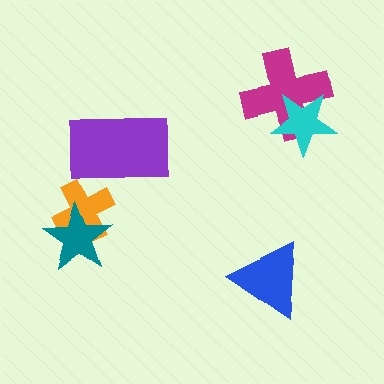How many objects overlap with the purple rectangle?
0 objects overlap with the purple rectangle.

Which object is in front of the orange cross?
The teal star is in front of the orange cross.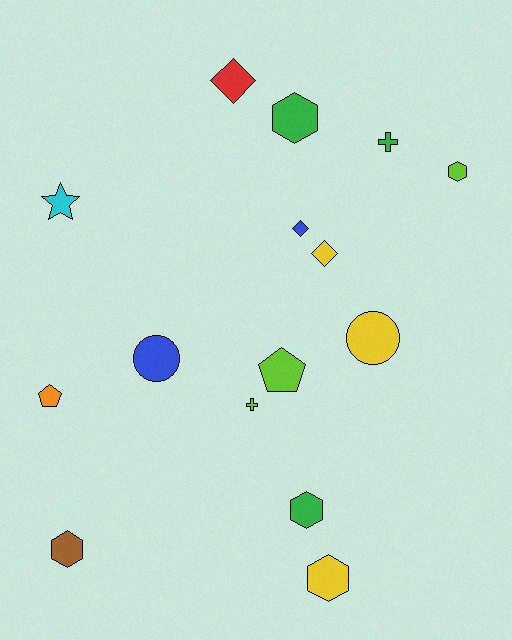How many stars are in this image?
There is 1 star.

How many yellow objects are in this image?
There are 3 yellow objects.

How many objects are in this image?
There are 15 objects.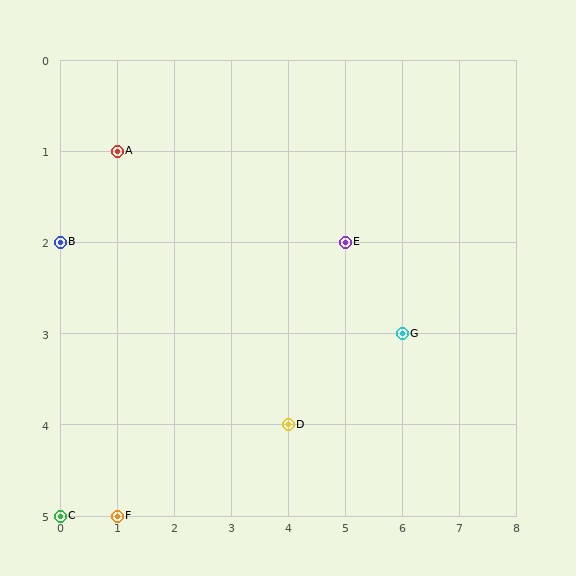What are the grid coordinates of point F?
Point F is at grid coordinates (1, 5).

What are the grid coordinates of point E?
Point E is at grid coordinates (5, 2).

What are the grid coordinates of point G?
Point G is at grid coordinates (6, 3).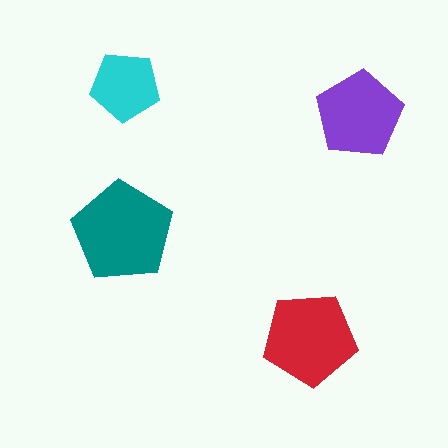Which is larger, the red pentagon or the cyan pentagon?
The red one.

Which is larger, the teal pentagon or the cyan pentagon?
The teal one.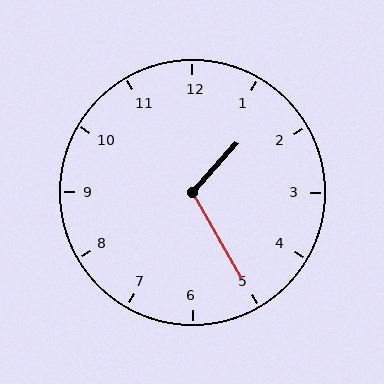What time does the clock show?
1:25.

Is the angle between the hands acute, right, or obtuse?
It is obtuse.